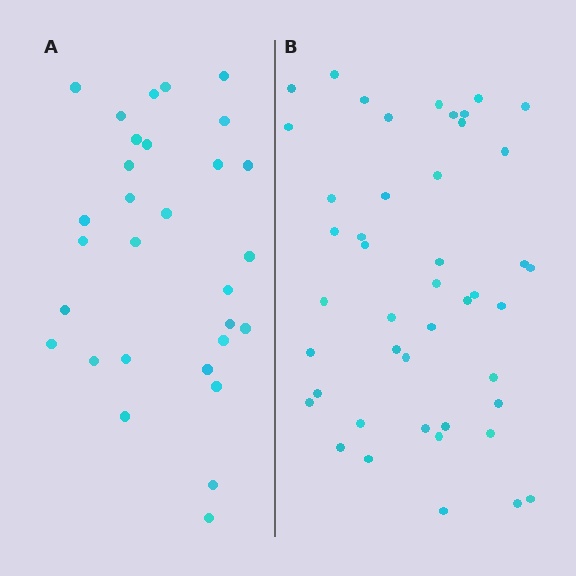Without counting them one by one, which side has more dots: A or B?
Region B (the right region) has more dots.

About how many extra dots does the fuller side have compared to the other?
Region B has approximately 15 more dots than region A.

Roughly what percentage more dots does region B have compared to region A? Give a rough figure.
About 50% more.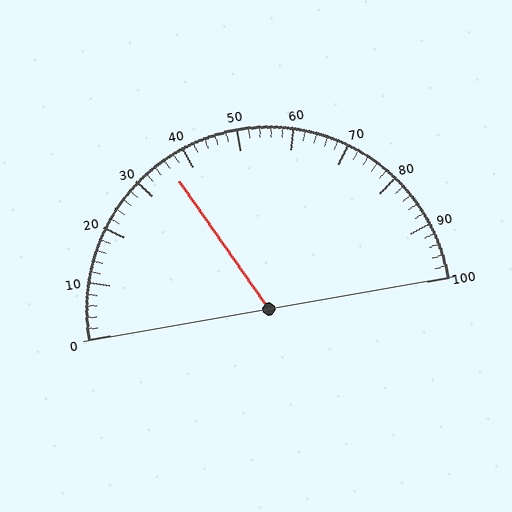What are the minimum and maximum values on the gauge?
The gauge ranges from 0 to 100.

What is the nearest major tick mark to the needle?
The nearest major tick mark is 40.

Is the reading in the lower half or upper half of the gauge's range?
The reading is in the lower half of the range (0 to 100).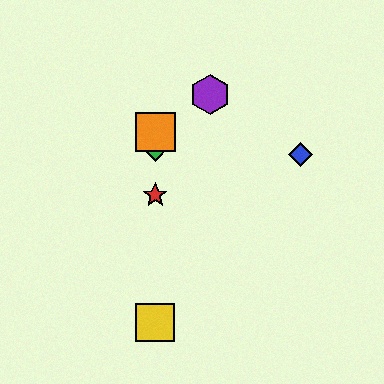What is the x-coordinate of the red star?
The red star is at x≈155.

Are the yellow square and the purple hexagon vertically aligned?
No, the yellow square is at x≈155 and the purple hexagon is at x≈210.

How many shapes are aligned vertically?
4 shapes (the red star, the green diamond, the yellow square, the orange square) are aligned vertically.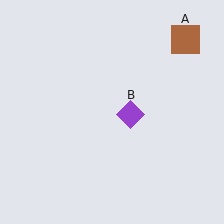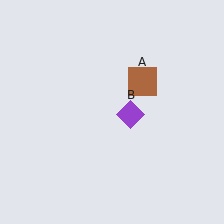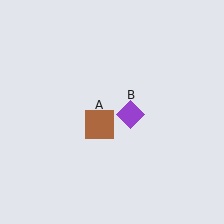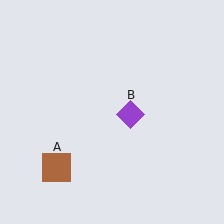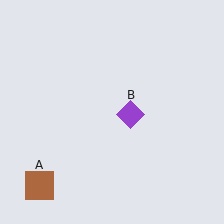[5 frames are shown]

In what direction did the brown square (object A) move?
The brown square (object A) moved down and to the left.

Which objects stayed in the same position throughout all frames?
Purple diamond (object B) remained stationary.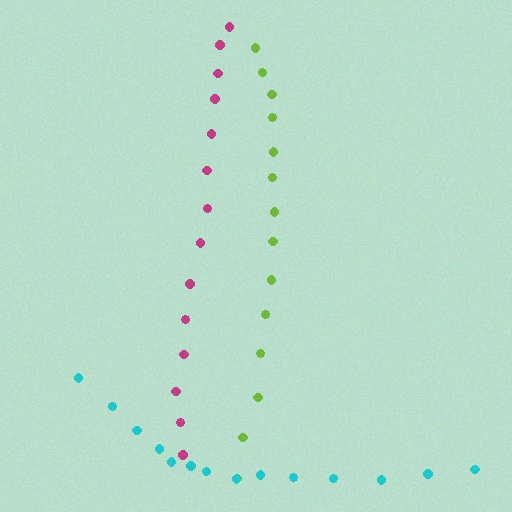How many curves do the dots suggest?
There are 3 distinct paths.